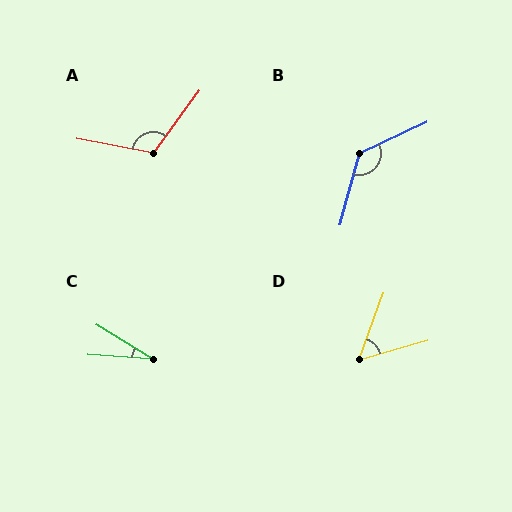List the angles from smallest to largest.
C (28°), D (54°), A (115°), B (130°).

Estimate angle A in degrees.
Approximately 115 degrees.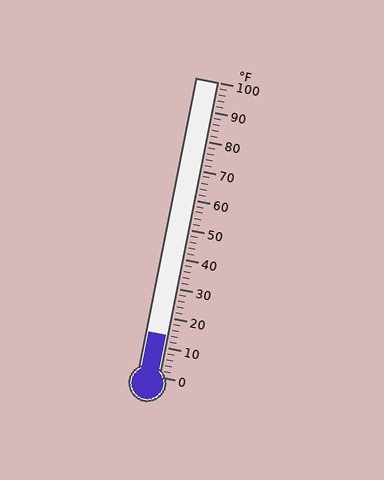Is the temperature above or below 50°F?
The temperature is below 50°F.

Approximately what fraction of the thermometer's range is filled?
The thermometer is filled to approximately 15% of its range.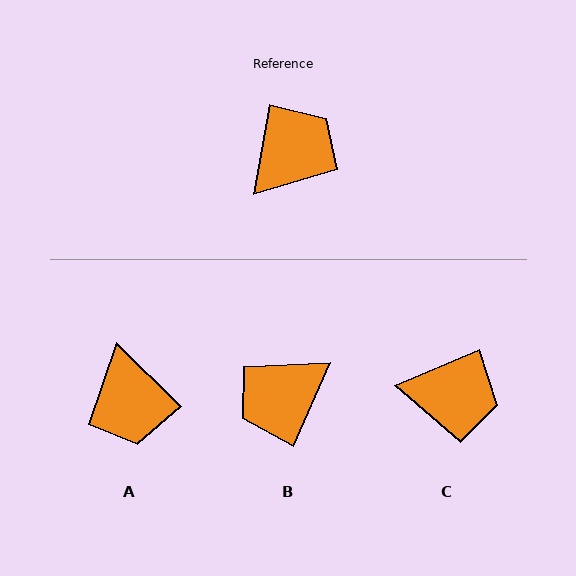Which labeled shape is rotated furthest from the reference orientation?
B, about 166 degrees away.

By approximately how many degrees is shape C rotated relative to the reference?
Approximately 57 degrees clockwise.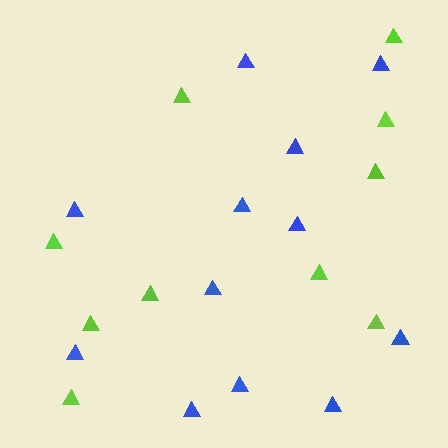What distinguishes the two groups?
There are 2 groups: one group of blue triangles (12) and one group of lime triangles (10).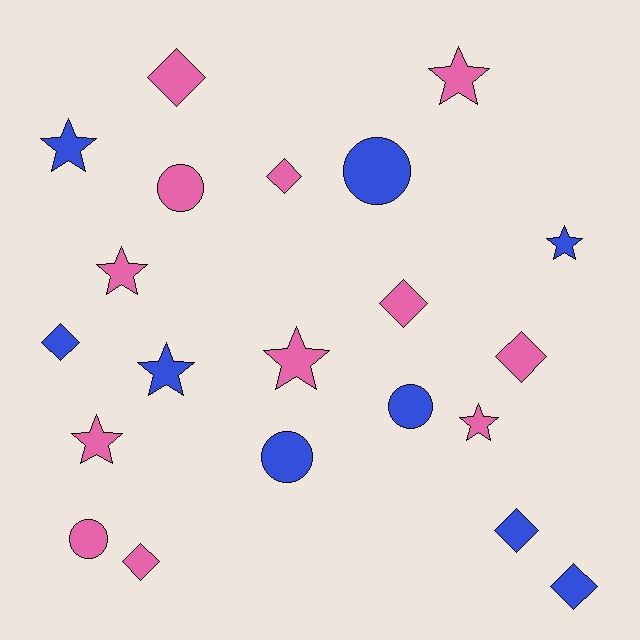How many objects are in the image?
There are 21 objects.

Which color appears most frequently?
Pink, with 12 objects.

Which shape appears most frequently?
Star, with 8 objects.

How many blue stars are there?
There are 3 blue stars.